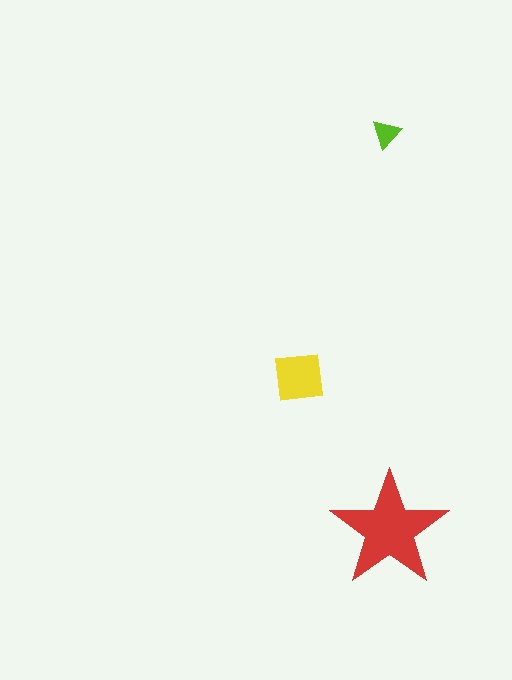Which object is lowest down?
The red star is bottommost.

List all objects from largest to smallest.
The red star, the yellow square, the lime triangle.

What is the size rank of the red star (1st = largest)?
1st.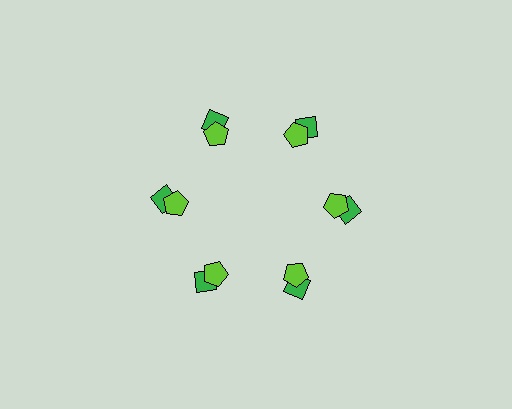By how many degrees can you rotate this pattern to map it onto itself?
The pattern maps onto itself every 60 degrees of rotation.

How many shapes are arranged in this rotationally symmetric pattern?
There are 12 shapes, arranged in 6 groups of 2.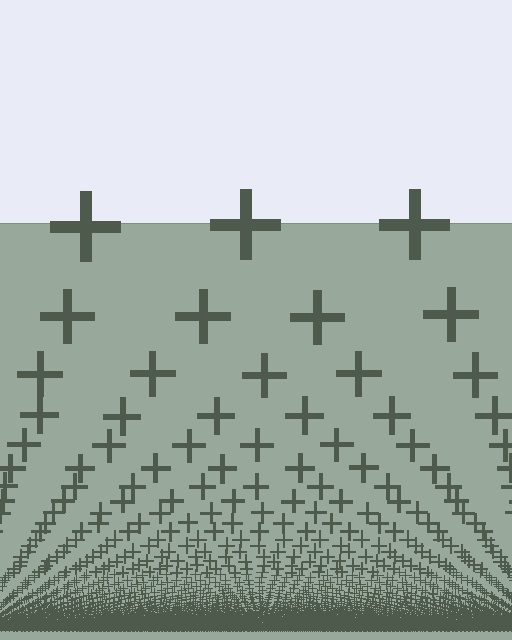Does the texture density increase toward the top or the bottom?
Density increases toward the bottom.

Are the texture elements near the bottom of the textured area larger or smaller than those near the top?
Smaller. The gradient is inverted — elements near the bottom are smaller and denser.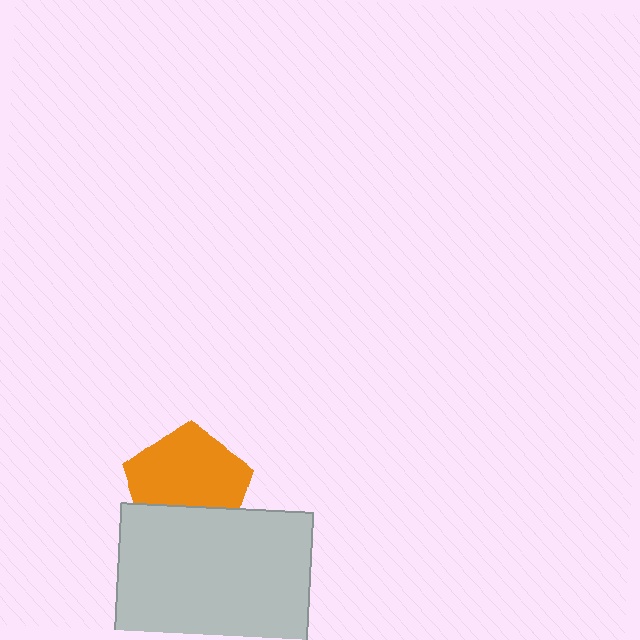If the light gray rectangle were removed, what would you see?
You would see the complete orange pentagon.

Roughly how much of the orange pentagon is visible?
Most of it is visible (roughly 67%).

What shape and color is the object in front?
The object in front is a light gray rectangle.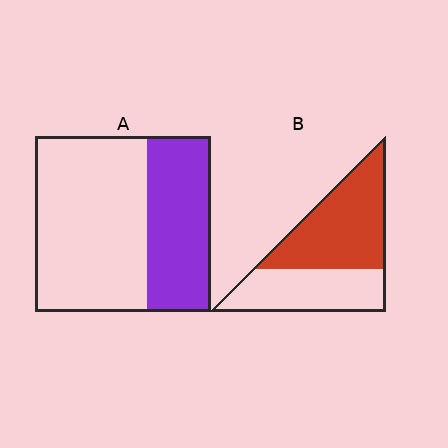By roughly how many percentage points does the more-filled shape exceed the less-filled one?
By roughly 20 percentage points (B over A).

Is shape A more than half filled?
No.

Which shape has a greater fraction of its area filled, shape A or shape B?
Shape B.